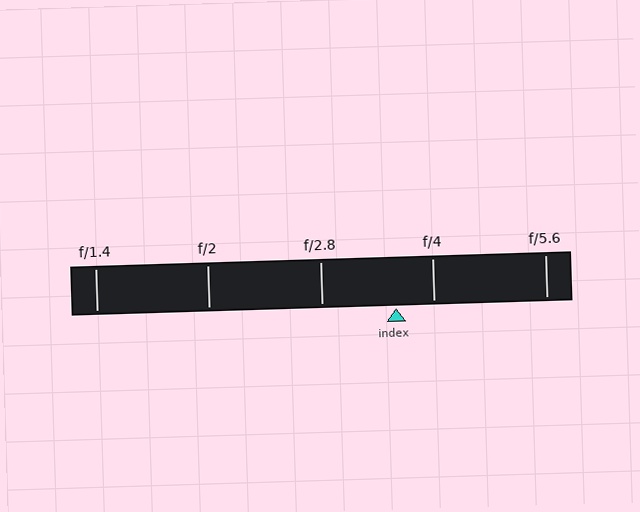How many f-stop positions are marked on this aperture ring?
There are 5 f-stop positions marked.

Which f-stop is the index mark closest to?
The index mark is closest to f/4.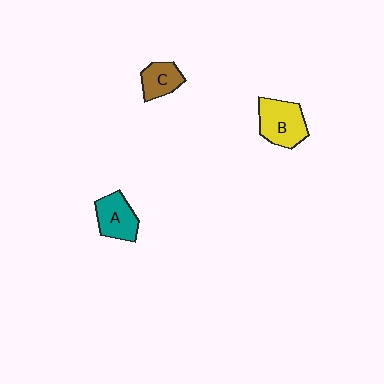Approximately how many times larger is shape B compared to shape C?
Approximately 1.6 times.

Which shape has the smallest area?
Shape C (brown).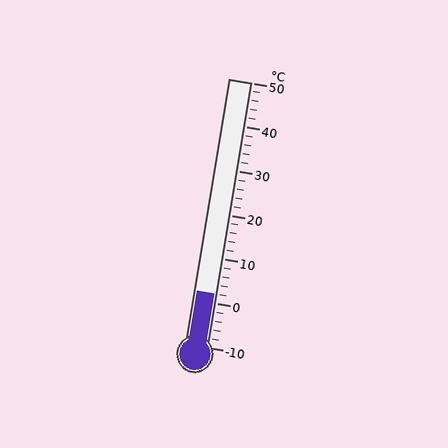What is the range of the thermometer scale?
The thermometer scale ranges from -10°C to 50°C.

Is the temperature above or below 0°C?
The temperature is above 0°C.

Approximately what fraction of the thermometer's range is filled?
The thermometer is filled to approximately 20% of its range.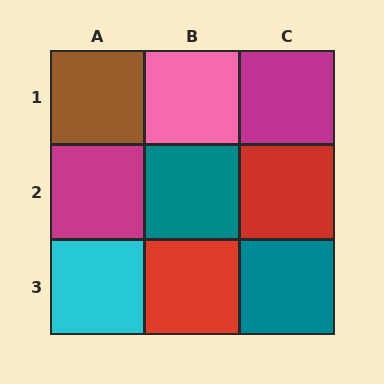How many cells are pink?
1 cell is pink.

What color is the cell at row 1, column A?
Brown.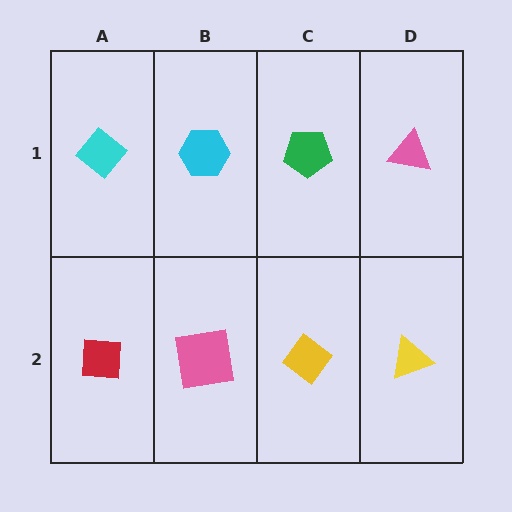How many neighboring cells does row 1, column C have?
3.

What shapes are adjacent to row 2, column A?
A cyan diamond (row 1, column A), a pink square (row 2, column B).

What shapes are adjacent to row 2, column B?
A cyan hexagon (row 1, column B), a red square (row 2, column A), a yellow diamond (row 2, column C).